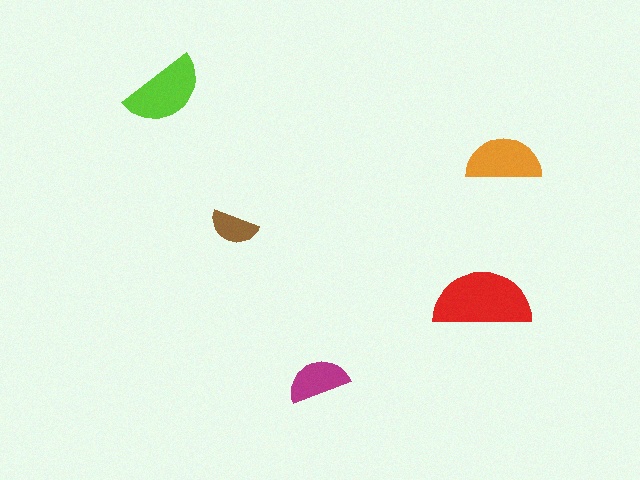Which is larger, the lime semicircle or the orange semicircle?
The lime one.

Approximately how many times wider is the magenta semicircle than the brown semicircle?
About 1.5 times wider.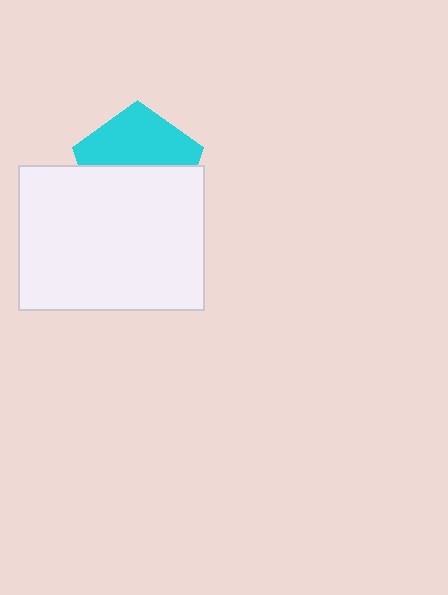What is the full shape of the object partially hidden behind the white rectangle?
The partially hidden object is a cyan pentagon.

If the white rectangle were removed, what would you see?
You would see the complete cyan pentagon.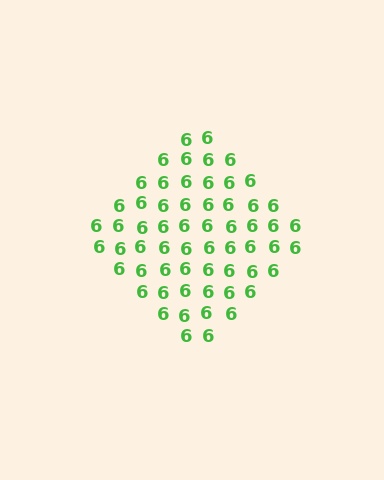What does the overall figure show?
The overall figure shows a diamond.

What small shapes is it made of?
It is made of small digit 6's.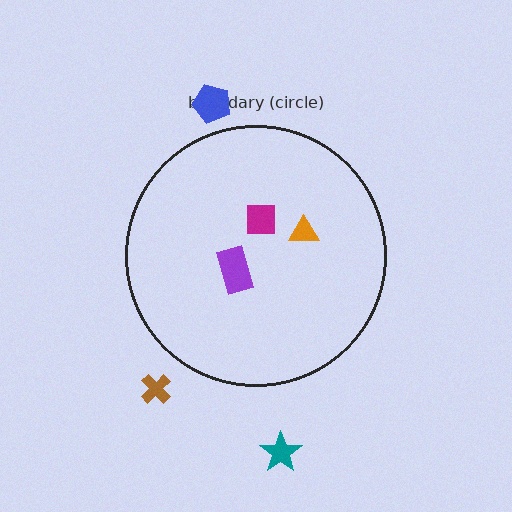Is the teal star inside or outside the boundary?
Outside.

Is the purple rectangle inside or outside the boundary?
Inside.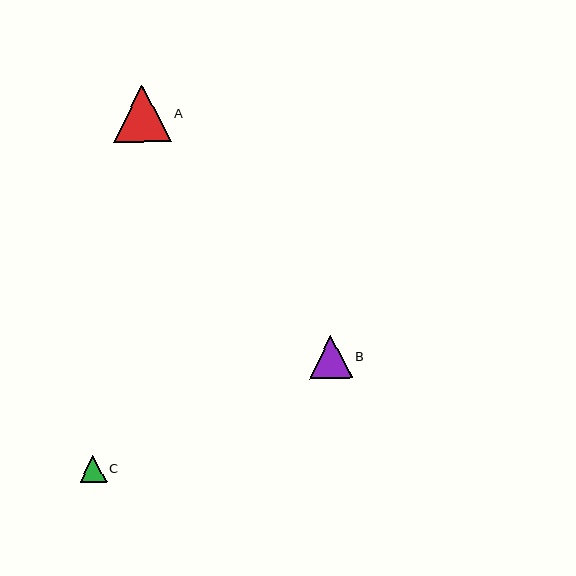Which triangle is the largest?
Triangle A is the largest with a size of approximately 57 pixels.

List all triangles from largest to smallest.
From largest to smallest: A, B, C.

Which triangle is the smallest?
Triangle C is the smallest with a size of approximately 27 pixels.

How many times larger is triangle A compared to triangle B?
Triangle A is approximately 1.4 times the size of triangle B.